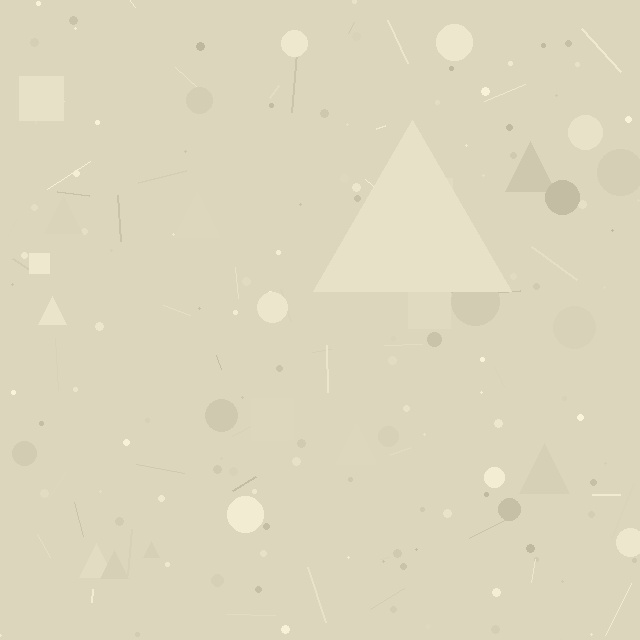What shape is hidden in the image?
A triangle is hidden in the image.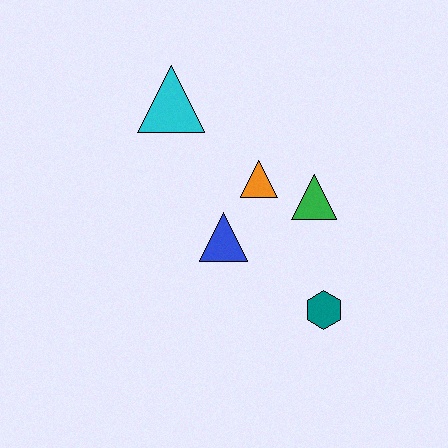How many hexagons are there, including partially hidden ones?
There is 1 hexagon.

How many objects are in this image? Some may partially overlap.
There are 5 objects.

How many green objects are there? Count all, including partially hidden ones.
There is 1 green object.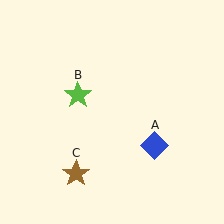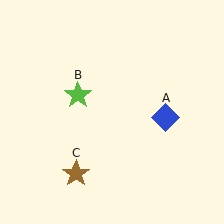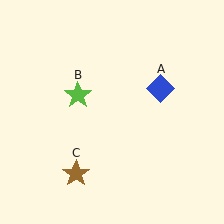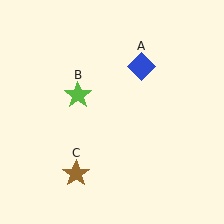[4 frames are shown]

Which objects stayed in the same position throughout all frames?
Lime star (object B) and brown star (object C) remained stationary.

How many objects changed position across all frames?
1 object changed position: blue diamond (object A).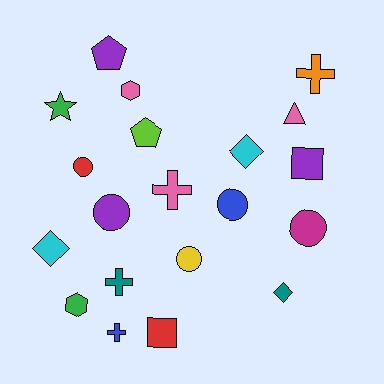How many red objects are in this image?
There are 2 red objects.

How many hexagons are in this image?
There are 2 hexagons.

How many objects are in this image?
There are 20 objects.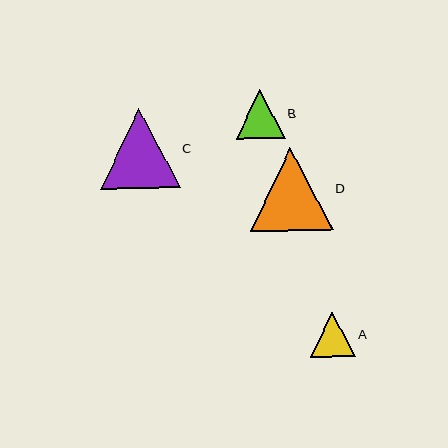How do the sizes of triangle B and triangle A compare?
Triangle B and triangle A are approximately the same size.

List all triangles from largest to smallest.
From largest to smallest: D, C, B, A.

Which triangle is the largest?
Triangle D is the largest with a size of approximately 82 pixels.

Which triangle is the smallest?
Triangle A is the smallest with a size of approximately 45 pixels.